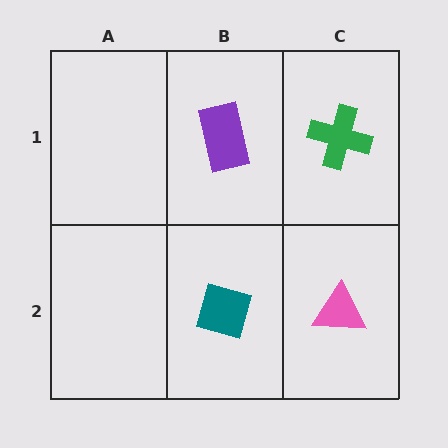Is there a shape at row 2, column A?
No, that cell is empty.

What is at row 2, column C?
A pink triangle.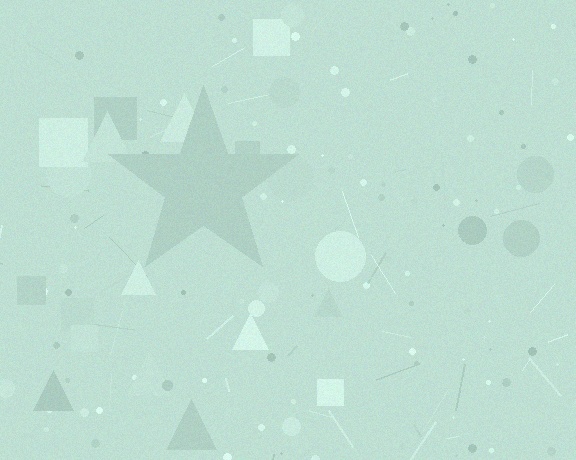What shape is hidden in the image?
A star is hidden in the image.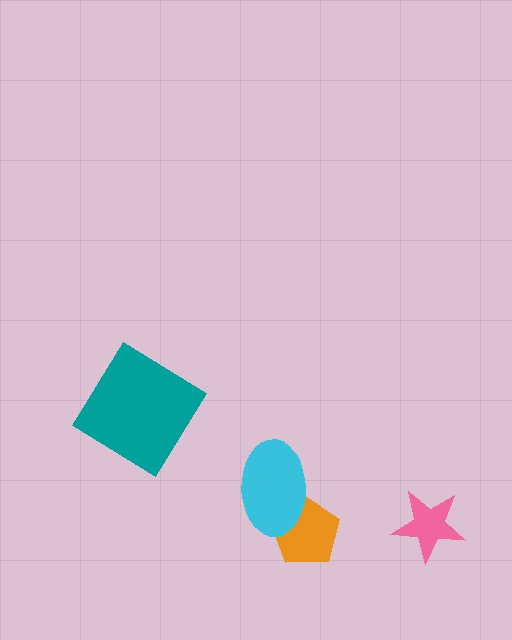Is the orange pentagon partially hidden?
Yes, it is partially covered by another shape.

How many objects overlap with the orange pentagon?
1 object overlaps with the orange pentagon.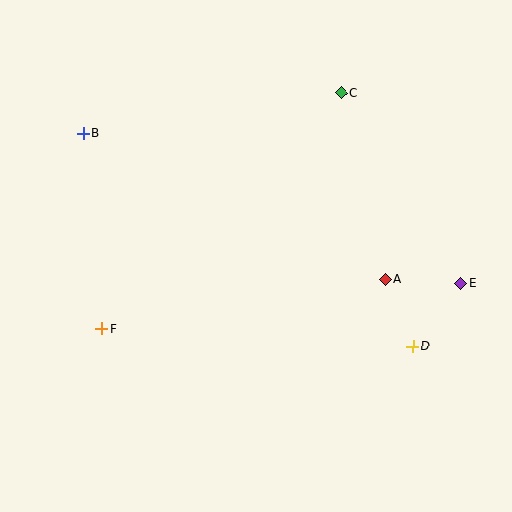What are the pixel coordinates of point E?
Point E is at (460, 284).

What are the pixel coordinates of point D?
Point D is at (413, 346).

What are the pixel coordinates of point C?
Point C is at (341, 93).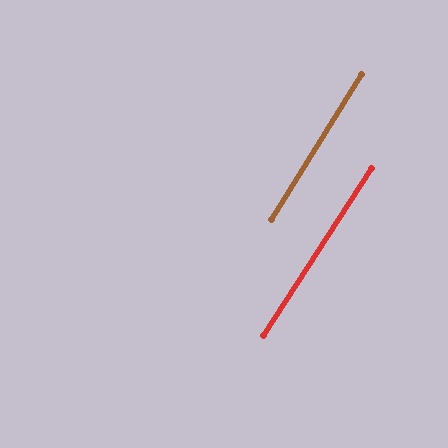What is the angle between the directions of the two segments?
Approximately 1 degree.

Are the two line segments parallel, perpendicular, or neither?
Parallel — their directions differ by only 0.9°.